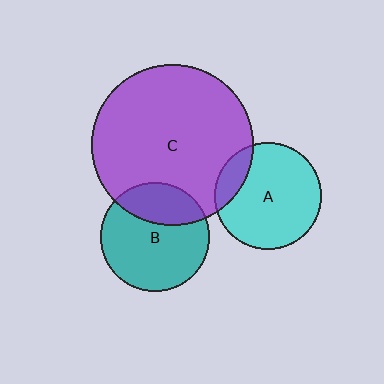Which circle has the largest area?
Circle C (purple).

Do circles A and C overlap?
Yes.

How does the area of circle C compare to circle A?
Approximately 2.3 times.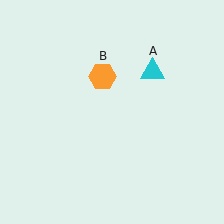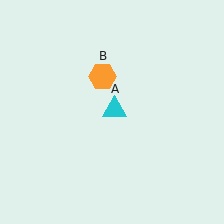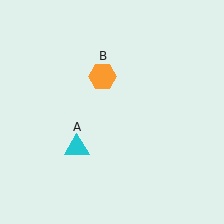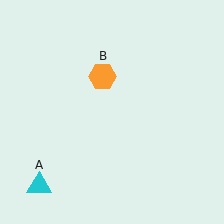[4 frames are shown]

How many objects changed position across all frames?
1 object changed position: cyan triangle (object A).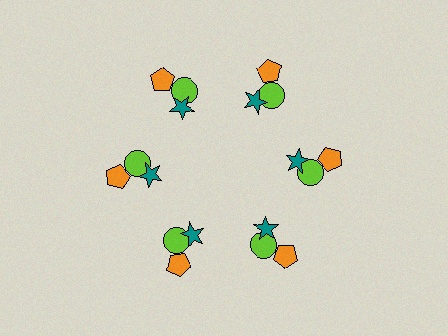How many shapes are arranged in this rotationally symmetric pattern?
There are 18 shapes, arranged in 6 groups of 3.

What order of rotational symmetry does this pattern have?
This pattern has 6-fold rotational symmetry.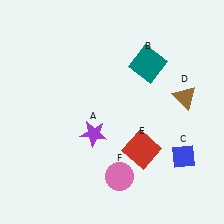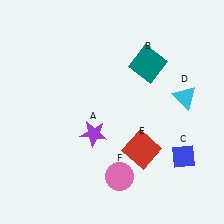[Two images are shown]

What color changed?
The triangle (D) changed from brown in Image 1 to cyan in Image 2.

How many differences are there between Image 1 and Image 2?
There is 1 difference between the two images.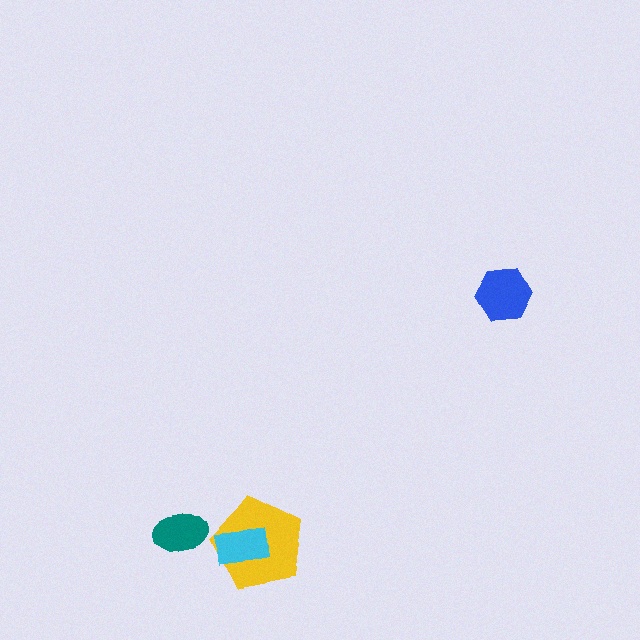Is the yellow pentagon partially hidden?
Yes, it is partially covered by another shape.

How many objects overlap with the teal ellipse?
0 objects overlap with the teal ellipse.